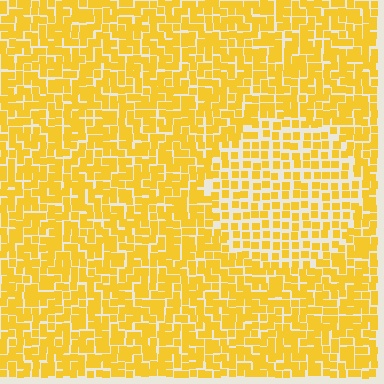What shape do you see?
I see a circle.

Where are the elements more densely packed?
The elements are more densely packed outside the circle boundary.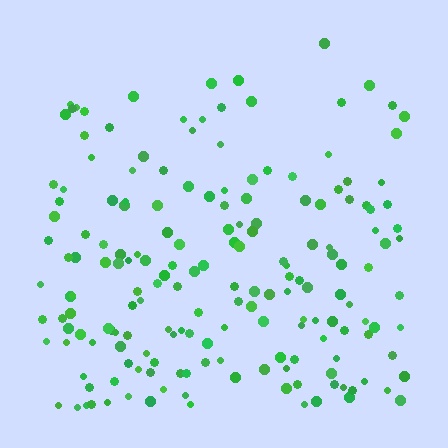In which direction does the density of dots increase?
From top to bottom, with the bottom side densest.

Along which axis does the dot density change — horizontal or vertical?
Vertical.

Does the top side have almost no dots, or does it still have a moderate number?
Still a moderate number, just noticeably fewer than the bottom.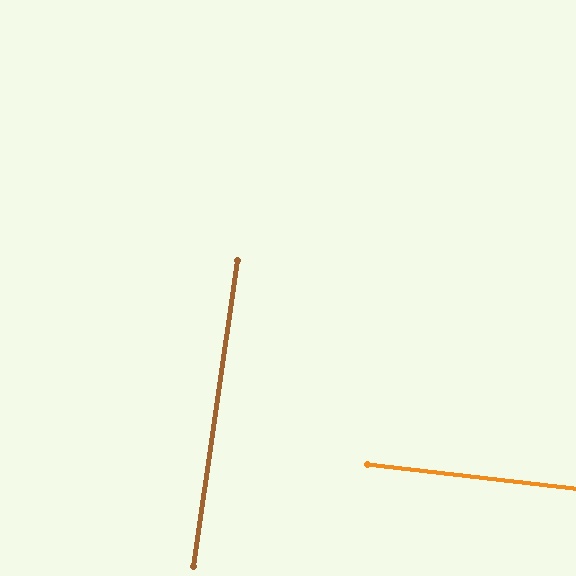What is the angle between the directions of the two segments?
Approximately 88 degrees.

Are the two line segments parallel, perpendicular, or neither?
Perpendicular — they meet at approximately 88°.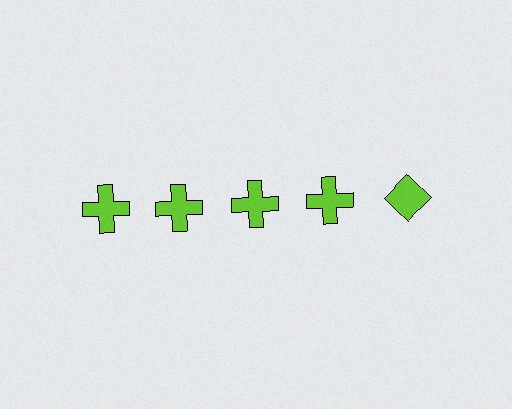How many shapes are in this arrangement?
There are 5 shapes arranged in a grid pattern.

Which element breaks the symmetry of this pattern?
The lime diamond in the top row, rightmost column breaks the symmetry. All other shapes are lime crosses.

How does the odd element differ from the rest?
It has a different shape: diamond instead of cross.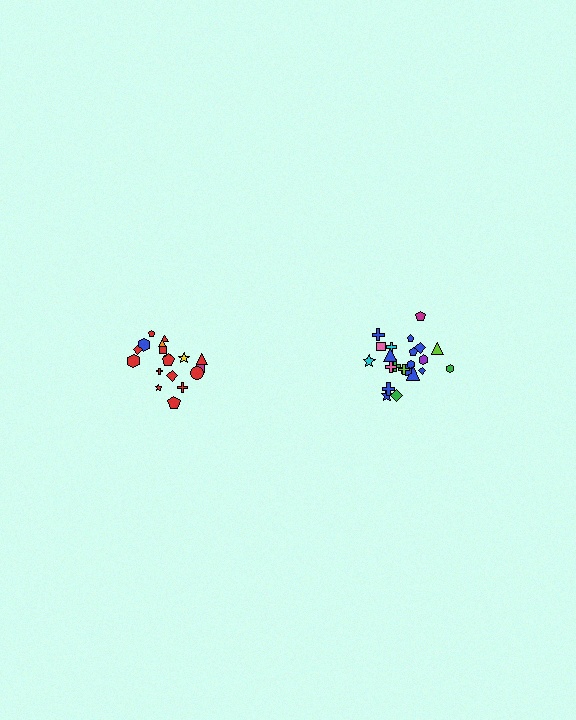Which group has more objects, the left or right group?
The right group.